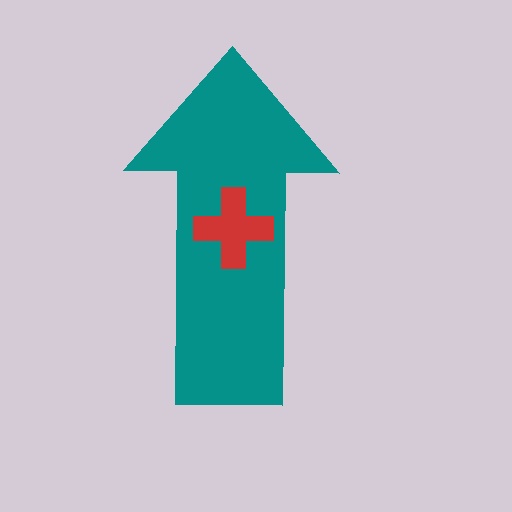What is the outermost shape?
The teal arrow.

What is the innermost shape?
The red cross.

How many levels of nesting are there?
2.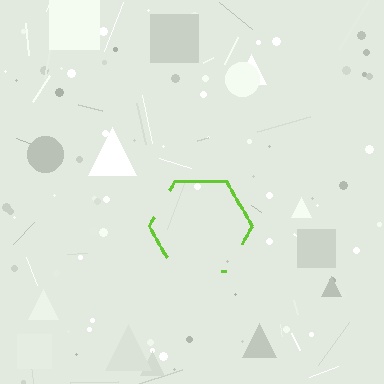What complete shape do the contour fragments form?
The contour fragments form a hexagon.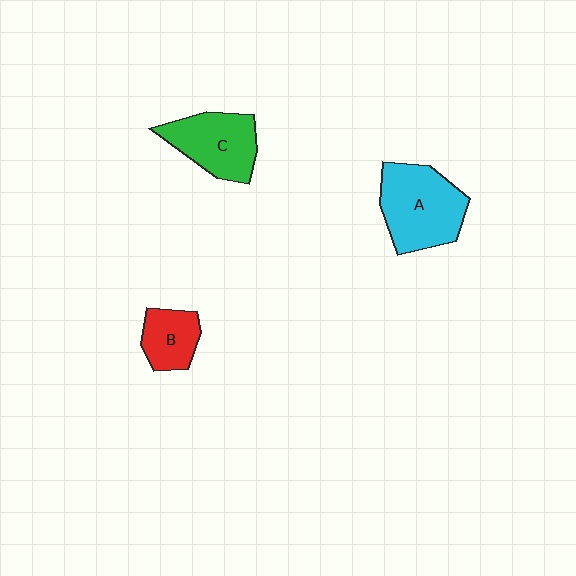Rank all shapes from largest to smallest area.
From largest to smallest: A (cyan), C (green), B (red).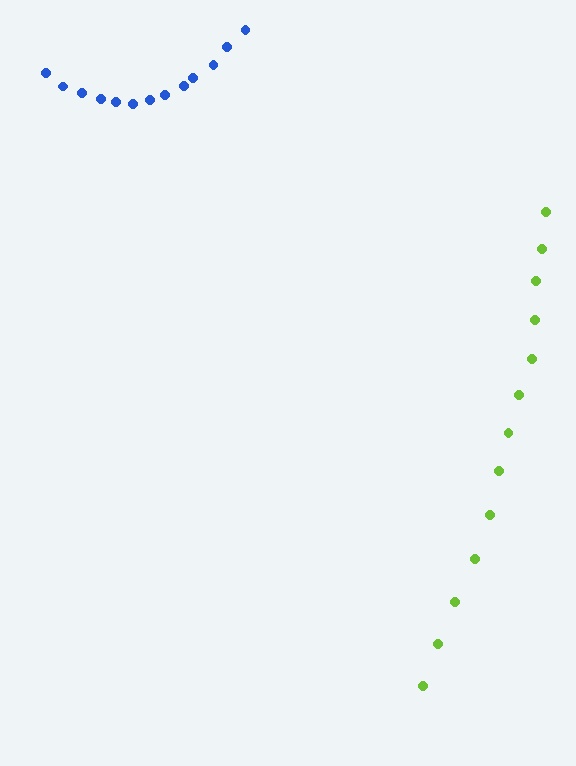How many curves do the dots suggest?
There are 2 distinct paths.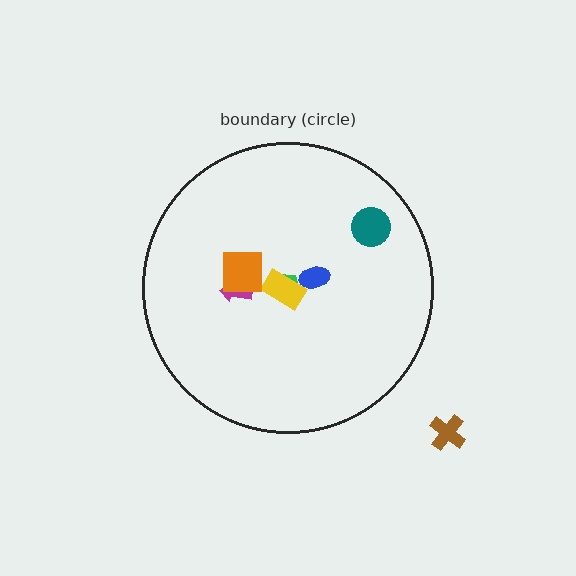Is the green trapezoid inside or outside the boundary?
Inside.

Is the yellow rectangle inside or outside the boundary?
Inside.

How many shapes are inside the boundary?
6 inside, 1 outside.